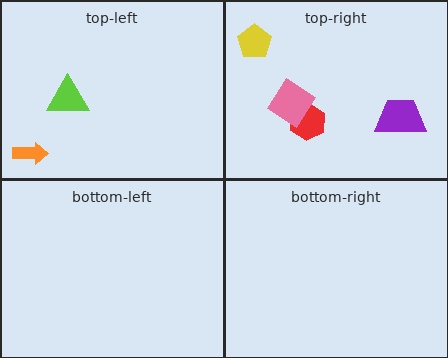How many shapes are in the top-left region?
2.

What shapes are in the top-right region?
The red hexagon, the yellow pentagon, the purple trapezoid, the pink diamond.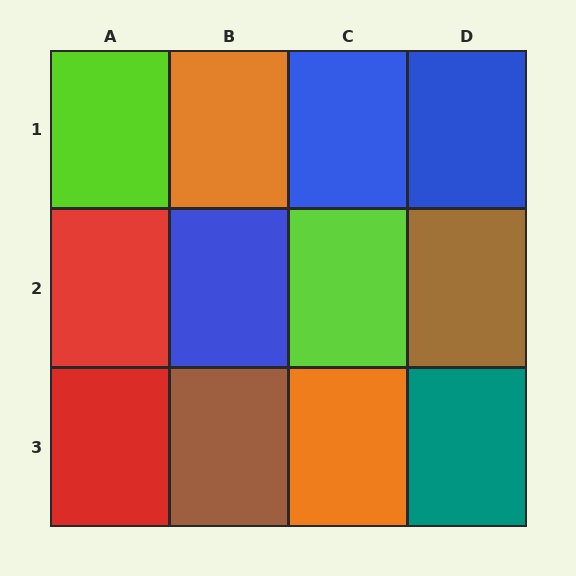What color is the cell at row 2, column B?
Blue.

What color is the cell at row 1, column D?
Blue.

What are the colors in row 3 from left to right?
Red, brown, orange, teal.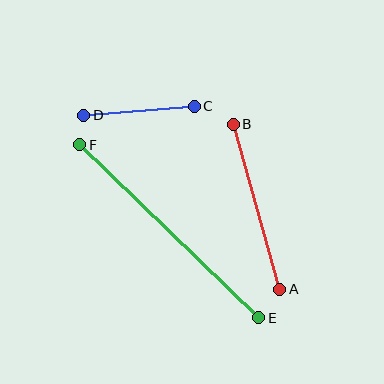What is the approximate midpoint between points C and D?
The midpoint is at approximately (139, 111) pixels.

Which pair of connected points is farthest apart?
Points E and F are farthest apart.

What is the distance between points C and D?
The distance is approximately 111 pixels.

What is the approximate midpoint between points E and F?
The midpoint is at approximately (169, 231) pixels.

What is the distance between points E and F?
The distance is approximately 249 pixels.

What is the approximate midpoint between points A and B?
The midpoint is at approximately (257, 207) pixels.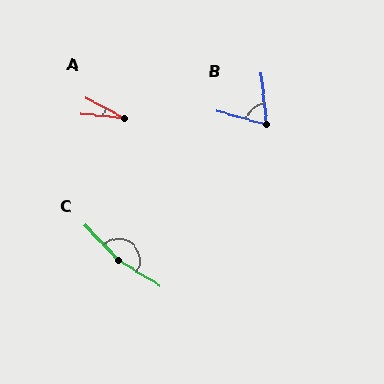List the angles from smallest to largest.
A (22°), B (70°), C (166°).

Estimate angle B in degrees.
Approximately 70 degrees.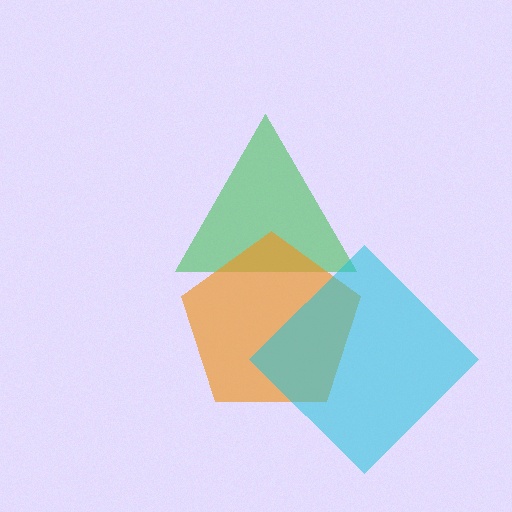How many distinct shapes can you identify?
There are 3 distinct shapes: a green triangle, an orange pentagon, a cyan diamond.